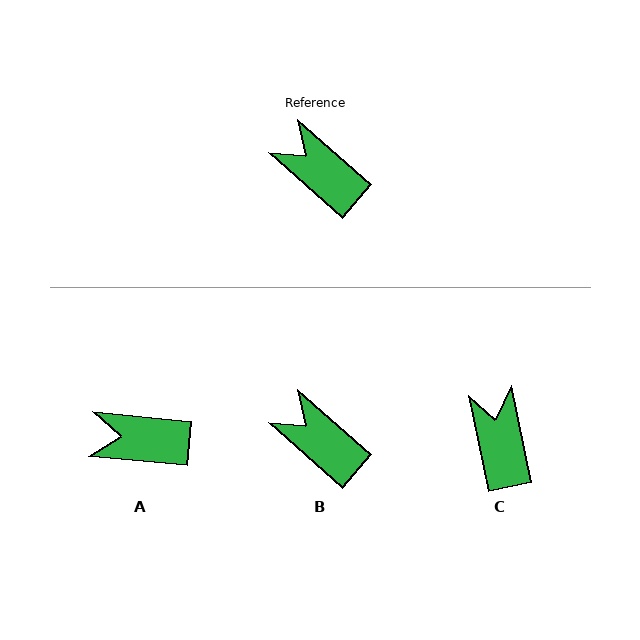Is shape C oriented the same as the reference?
No, it is off by about 37 degrees.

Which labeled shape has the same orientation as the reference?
B.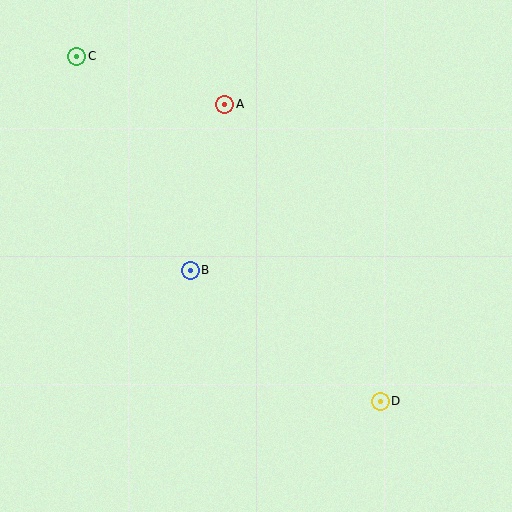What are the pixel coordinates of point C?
Point C is at (77, 56).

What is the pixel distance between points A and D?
The distance between A and D is 335 pixels.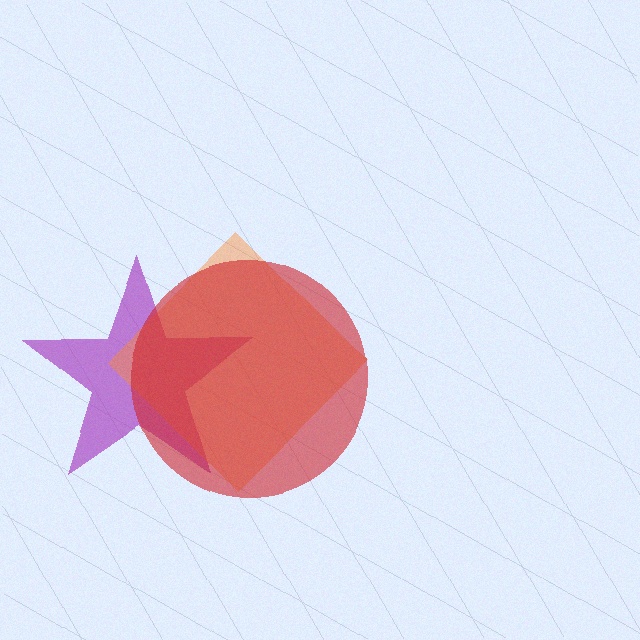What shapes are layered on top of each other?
The layered shapes are: a purple star, an orange diamond, a red circle.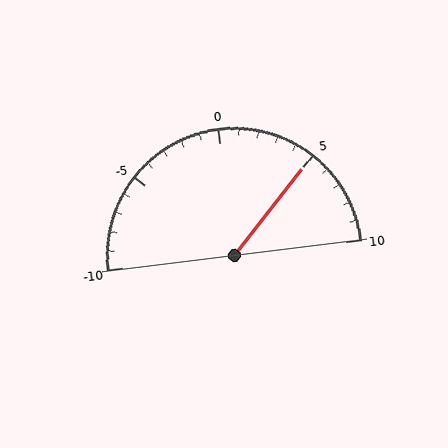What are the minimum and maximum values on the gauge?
The gauge ranges from -10 to 10.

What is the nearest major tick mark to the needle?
The nearest major tick mark is 5.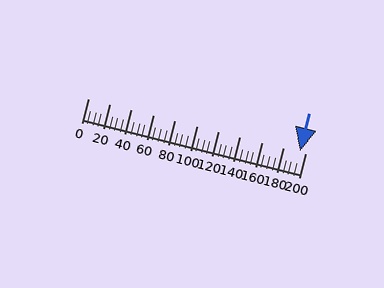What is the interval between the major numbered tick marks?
The major tick marks are spaced 20 units apart.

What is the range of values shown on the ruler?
The ruler shows values from 0 to 200.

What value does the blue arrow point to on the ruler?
The blue arrow points to approximately 195.